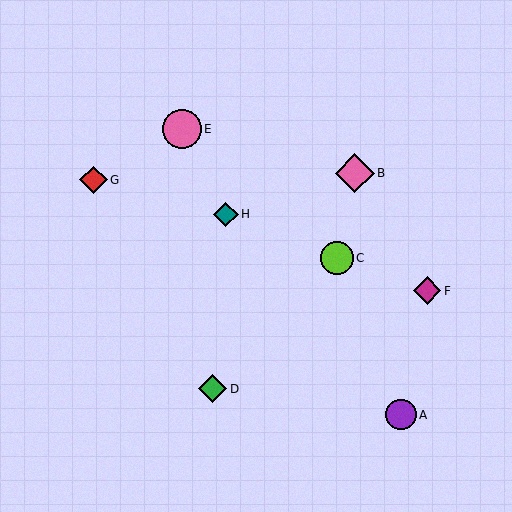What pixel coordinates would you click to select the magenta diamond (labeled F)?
Click at (427, 291) to select the magenta diamond F.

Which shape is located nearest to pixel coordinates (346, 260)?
The lime circle (labeled C) at (337, 258) is nearest to that location.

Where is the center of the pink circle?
The center of the pink circle is at (182, 129).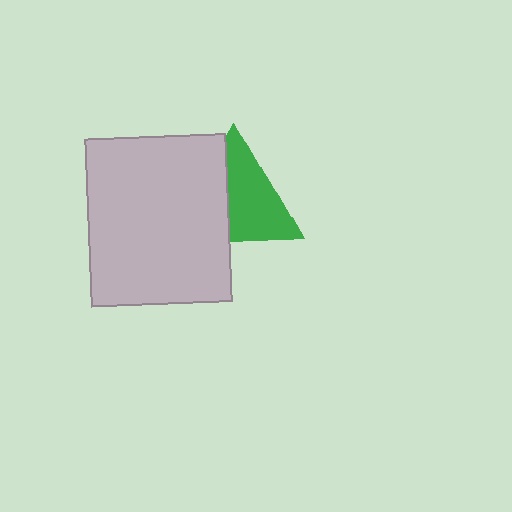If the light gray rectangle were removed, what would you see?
You would see the complete green triangle.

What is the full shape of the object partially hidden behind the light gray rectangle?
The partially hidden object is a green triangle.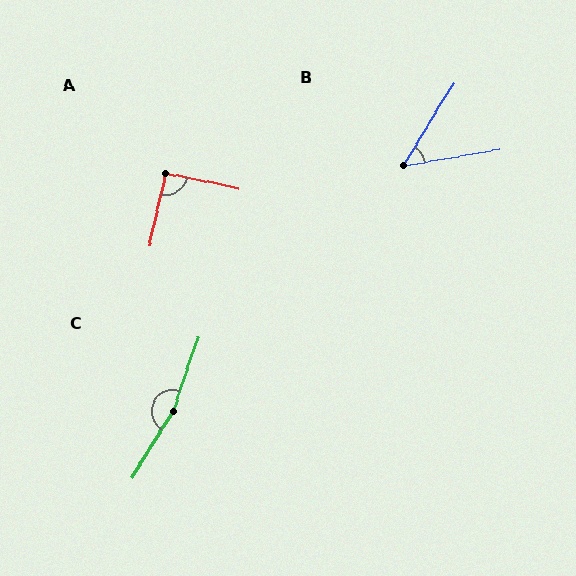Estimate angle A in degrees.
Approximately 91 degrees.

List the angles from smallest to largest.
B (49°), A (91°), C (167°).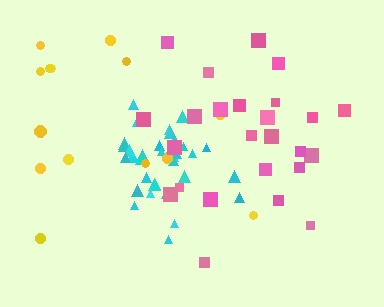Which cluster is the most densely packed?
Cyan.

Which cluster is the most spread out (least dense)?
Yellow.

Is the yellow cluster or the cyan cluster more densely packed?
Cyan.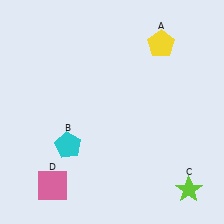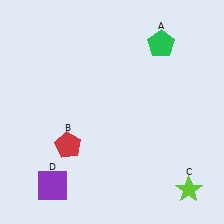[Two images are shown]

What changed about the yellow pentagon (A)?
In Image 1, A is yellow. In Image 2, it changed to green.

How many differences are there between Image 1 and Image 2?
There are 3 differences between the two images.